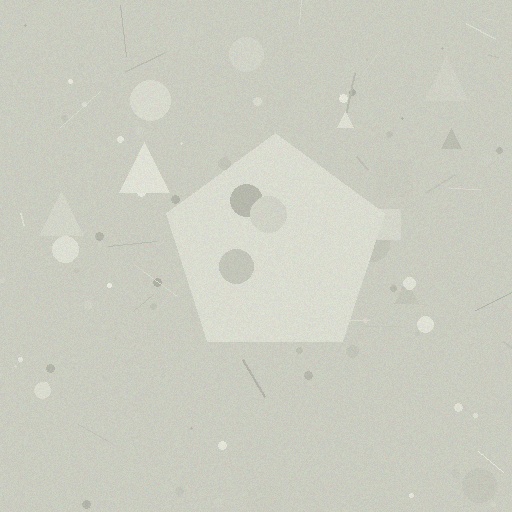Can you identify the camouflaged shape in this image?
The camouflaged shape is a pentagon.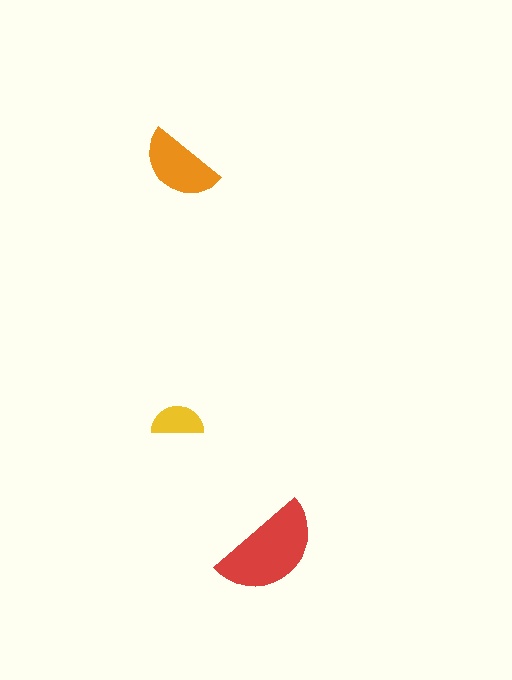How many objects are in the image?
There are 3 objects in the image.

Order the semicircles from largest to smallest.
the red one, the orange one, the yellow one.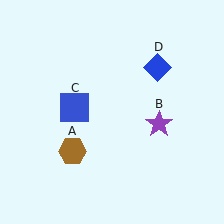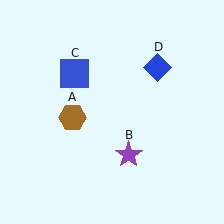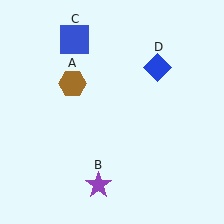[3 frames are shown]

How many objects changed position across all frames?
3 objects changed position: brown hexagon (object A), purple star (object B), blue square (object C).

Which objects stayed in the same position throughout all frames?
Blue diamond (object D) remained stationary.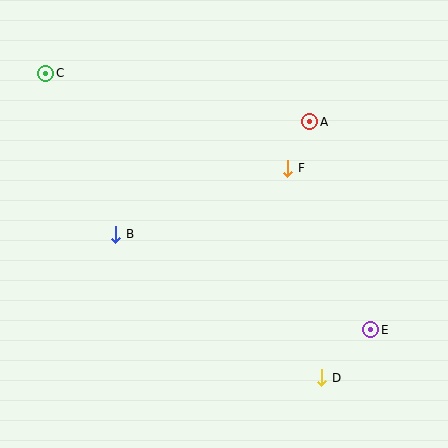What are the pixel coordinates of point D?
Point D is at (322, 378).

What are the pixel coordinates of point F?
Point F is at (288, 168).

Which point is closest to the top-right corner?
Point A is closest to the top-right corner.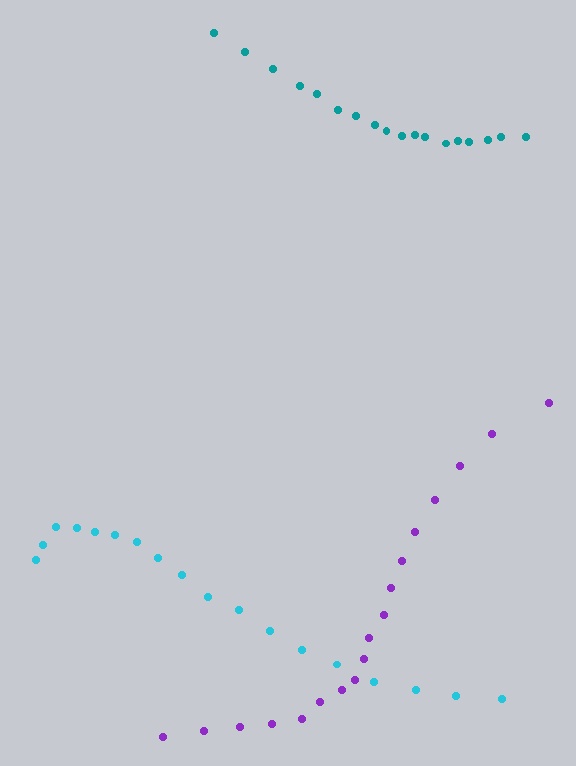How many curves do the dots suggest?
There are 3 distinct paths.